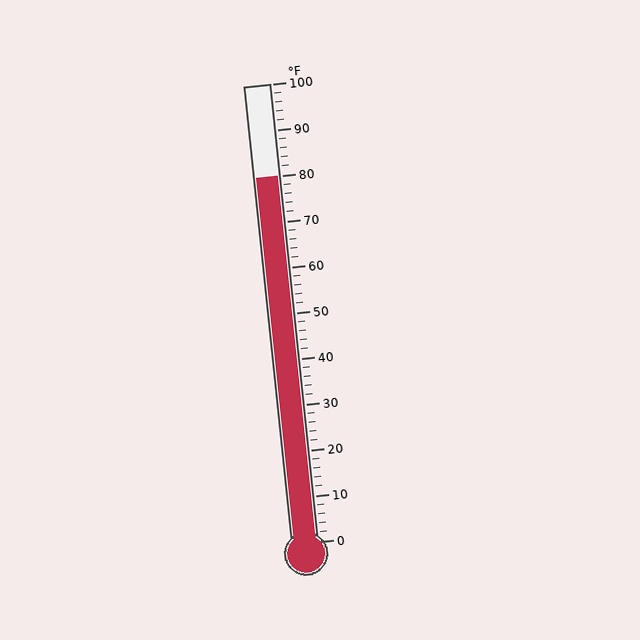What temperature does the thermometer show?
The thermometer shows approximately 80°F.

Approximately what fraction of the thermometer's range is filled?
The thermometer is filled to approximately 80% of its range.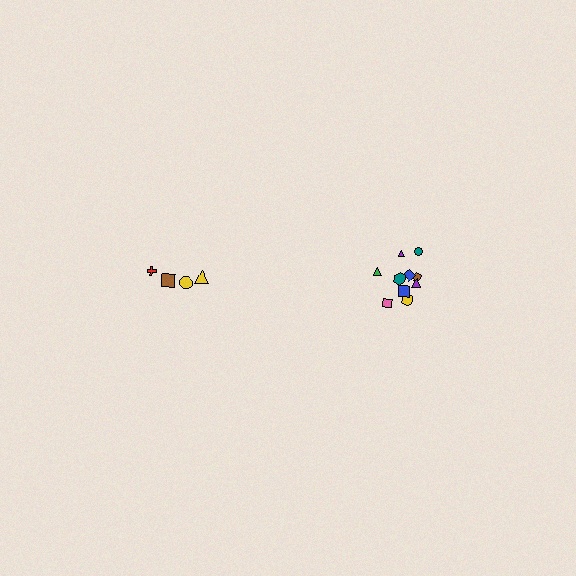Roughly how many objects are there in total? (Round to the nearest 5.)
Roughly 15 objects in total.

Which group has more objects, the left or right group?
The right group.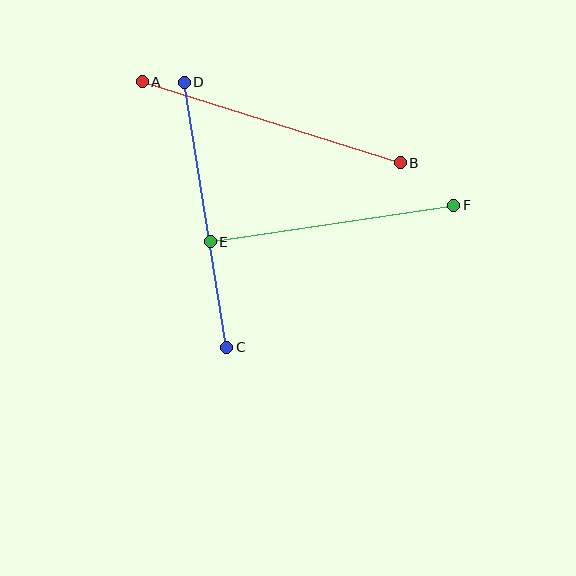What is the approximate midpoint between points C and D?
The midpoint is at approximately (206, 215) pixels.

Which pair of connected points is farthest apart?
Points A and B are farthest apart.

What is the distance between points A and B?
The distance is approximately 271 pixels.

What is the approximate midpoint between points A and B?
The midpoint is at approximately (271, 122) pixels.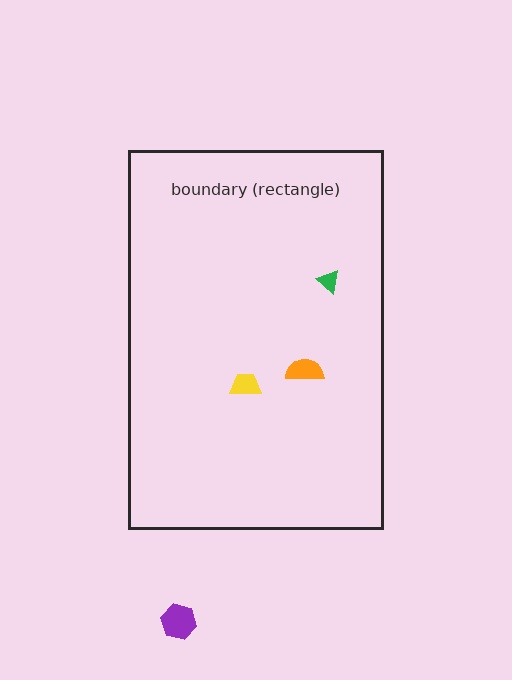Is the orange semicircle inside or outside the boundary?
Inside.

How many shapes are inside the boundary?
3 inside, 1 outside.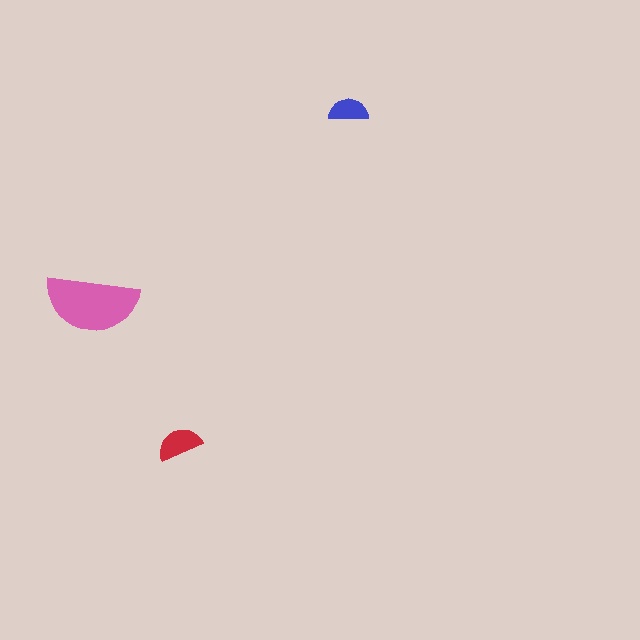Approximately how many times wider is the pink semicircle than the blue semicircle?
About 2.5 times wider.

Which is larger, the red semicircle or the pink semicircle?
The pink one.